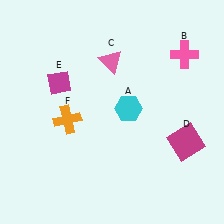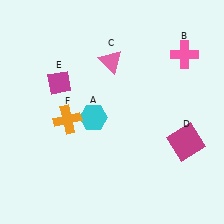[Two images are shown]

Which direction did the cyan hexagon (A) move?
The cyan hexagon (A) moved left.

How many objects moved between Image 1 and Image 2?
1 object moved between the two images.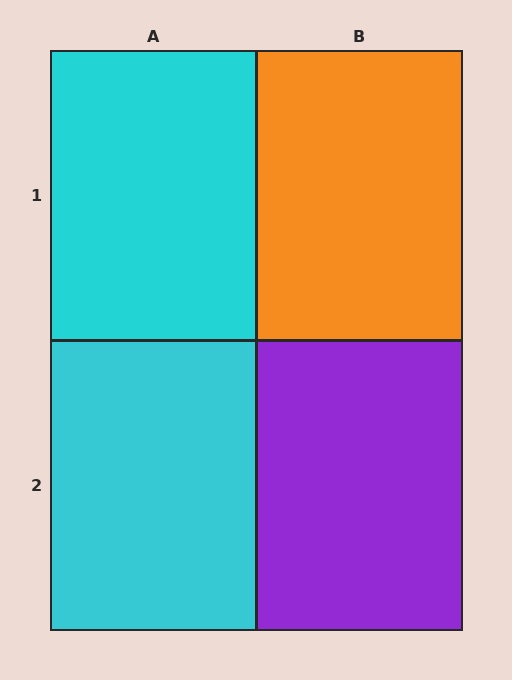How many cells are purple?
1 cell is purple.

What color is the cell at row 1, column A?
Cyan.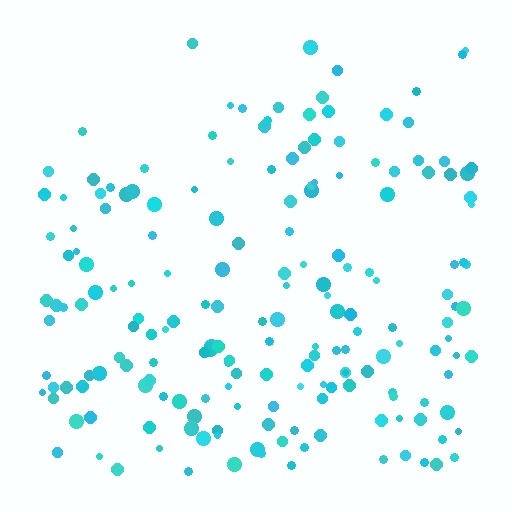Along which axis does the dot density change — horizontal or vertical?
Vertical.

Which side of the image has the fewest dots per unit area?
The top.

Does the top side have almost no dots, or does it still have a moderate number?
Still a moderate number, just noticeably fewer than the bottom.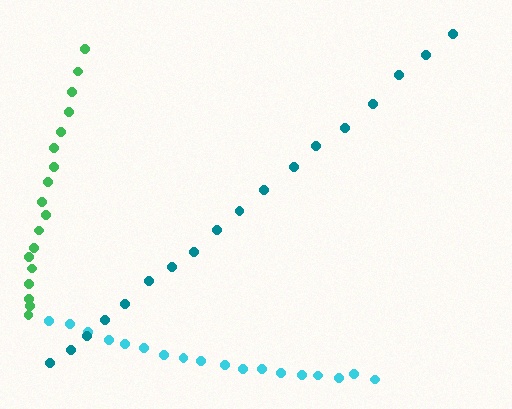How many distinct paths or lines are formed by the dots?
There are 3 distinct paths.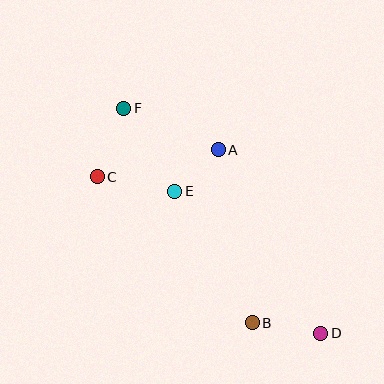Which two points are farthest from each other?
Points D and F are farthest from each other.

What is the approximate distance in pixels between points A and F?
The distance between A and F is approximately 103 pixels.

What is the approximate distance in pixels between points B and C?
The distance between B and C is approximately 213 pixels.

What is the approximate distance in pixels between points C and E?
The distance between C and E is approximately 79 pixels.